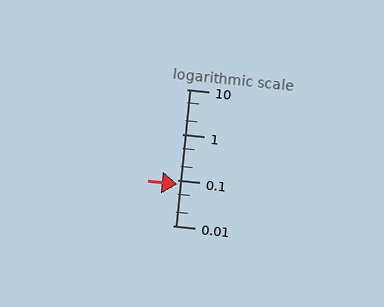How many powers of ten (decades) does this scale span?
The scale spans 3 decades, from 0.01 to 10.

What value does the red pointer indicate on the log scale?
The pointer indicates approximately 0.083.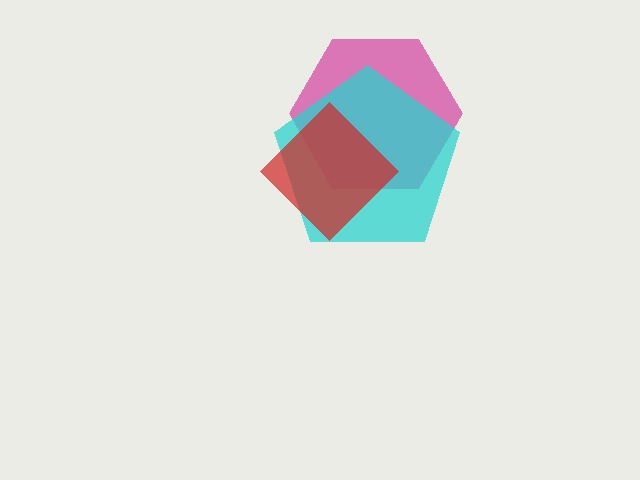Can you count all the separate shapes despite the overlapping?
Yes, there are 3 separate shapes.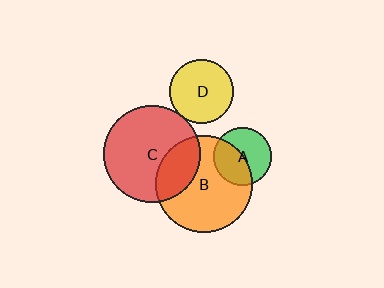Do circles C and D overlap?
Yes.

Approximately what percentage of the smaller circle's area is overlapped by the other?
Approximately 5%.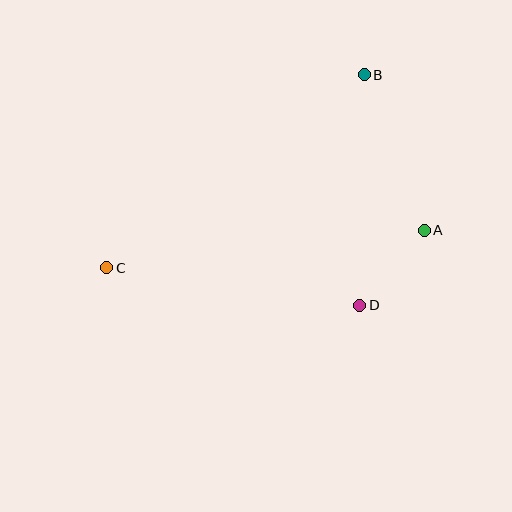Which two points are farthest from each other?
Points B and C are farthest from each other.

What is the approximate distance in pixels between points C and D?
The distance between C and D is approximately 256 pixels.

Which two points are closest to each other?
Points A and D are closest to each other.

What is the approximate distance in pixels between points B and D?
The distance between B and D is approximately 231 pixels.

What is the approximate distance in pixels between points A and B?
The distance between A and B is approximately 167 pixels.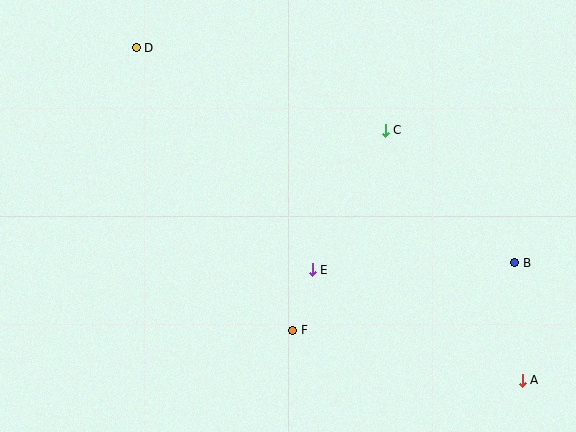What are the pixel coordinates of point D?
Point D is at (136, 48).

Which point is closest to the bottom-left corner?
Point F is closest to the bottom-left corner.